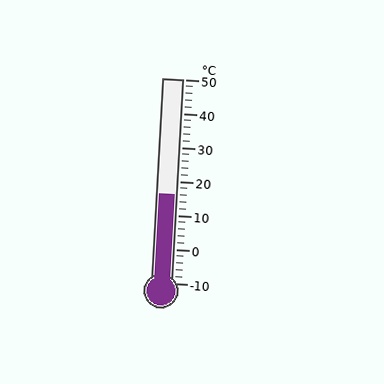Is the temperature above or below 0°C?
The temperature is above 0°C.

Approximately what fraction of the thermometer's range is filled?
The thermometer is filled to approximately 45% of its range.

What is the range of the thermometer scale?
The thermometer scale ranges from -10°C to 50°C.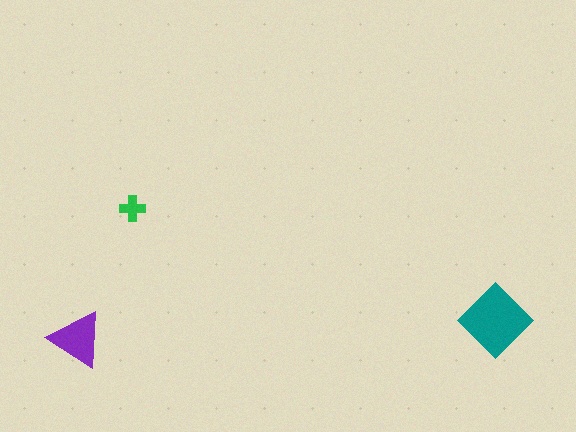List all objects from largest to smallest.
The teal diamond, the purple triangle, the green cross.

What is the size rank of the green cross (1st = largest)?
3rd.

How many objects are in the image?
There are 3 objects in the image.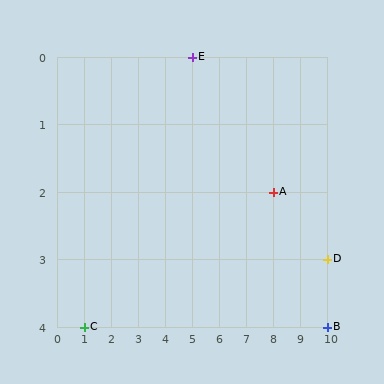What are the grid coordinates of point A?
Point A is at grid coordinates (8, 2).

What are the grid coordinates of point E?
Point E is at grid coordinates (5, 0).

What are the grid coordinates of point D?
Point D is at grid coordinates (10, 3).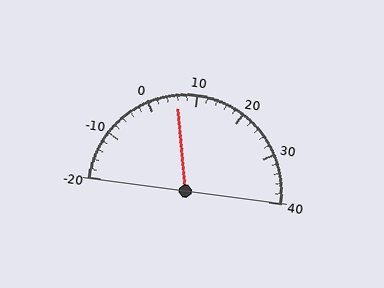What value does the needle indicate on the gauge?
The needle indicates approximately 6.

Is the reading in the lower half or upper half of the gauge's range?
The reading is in the lower half of the range (-20 to 40).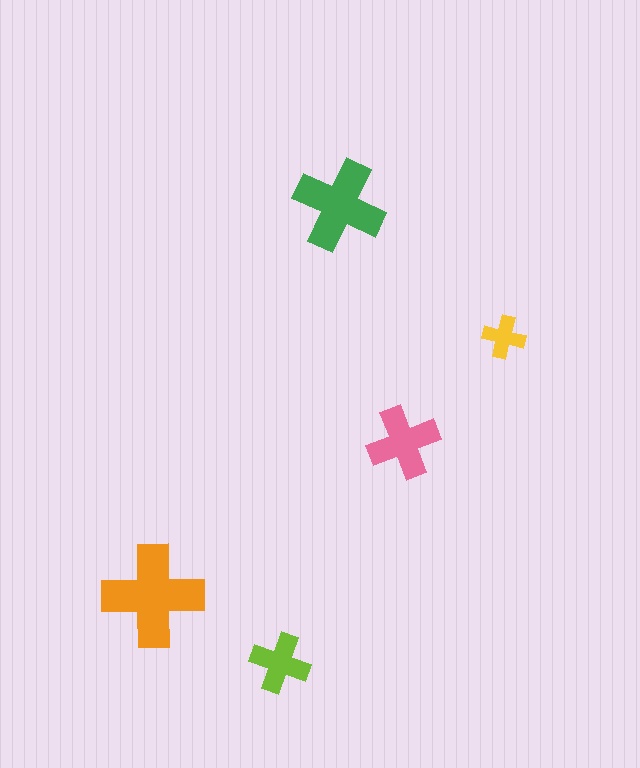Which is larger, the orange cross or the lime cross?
The orange one.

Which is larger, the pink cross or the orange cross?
The orange one.